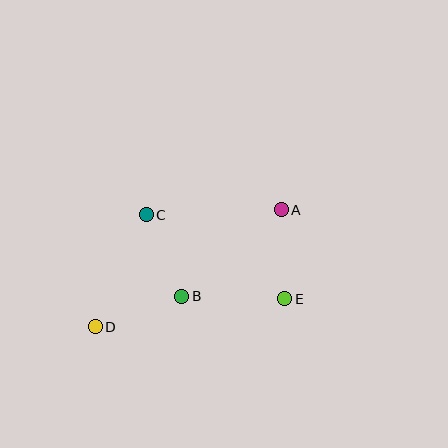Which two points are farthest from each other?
Points A and D are farthest from each other.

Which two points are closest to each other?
Points A and E are closest to each other.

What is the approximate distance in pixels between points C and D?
The distance between C and D is approximately 124 pixels.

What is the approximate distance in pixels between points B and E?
The distance between B and E is approximately 103 pixels.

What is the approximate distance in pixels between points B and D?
The distance between B and D is approximately 92 pixels.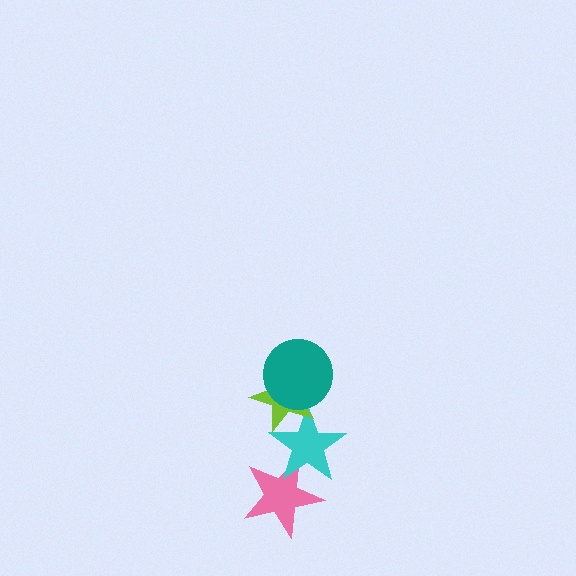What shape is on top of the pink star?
The cyan star is on top of the pink star.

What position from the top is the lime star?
The lime star is 2nd from the top.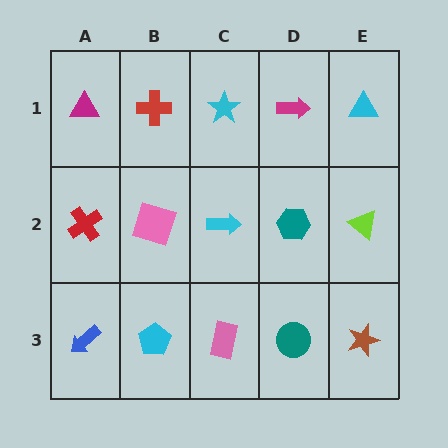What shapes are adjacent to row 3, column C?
A cyan arrow (row 2, column C), a cyan pentagon (row 3, column B), a teal circle (row 3, column D).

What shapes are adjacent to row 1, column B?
A pink square (row 2, column B), a magenta triangle (row 1, column A), a cyan star (row 1, column C).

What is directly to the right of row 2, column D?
A lime triangle.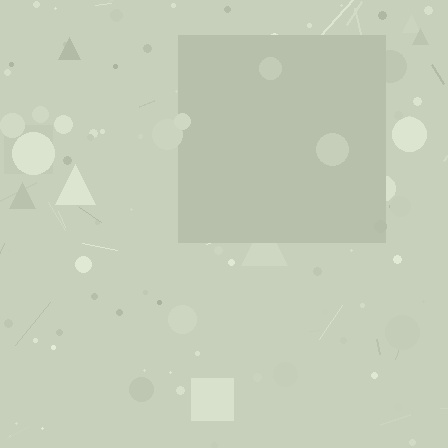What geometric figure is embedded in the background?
A square is embedded in the background.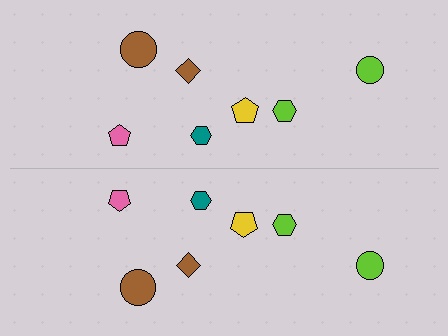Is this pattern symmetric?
Yes, this pattern has bilateral (reflection) symmetry.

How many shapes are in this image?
There are 14 shapes in this image.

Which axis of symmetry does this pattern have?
The pattern has a horizontal axis of symmetry running through the center of the image.